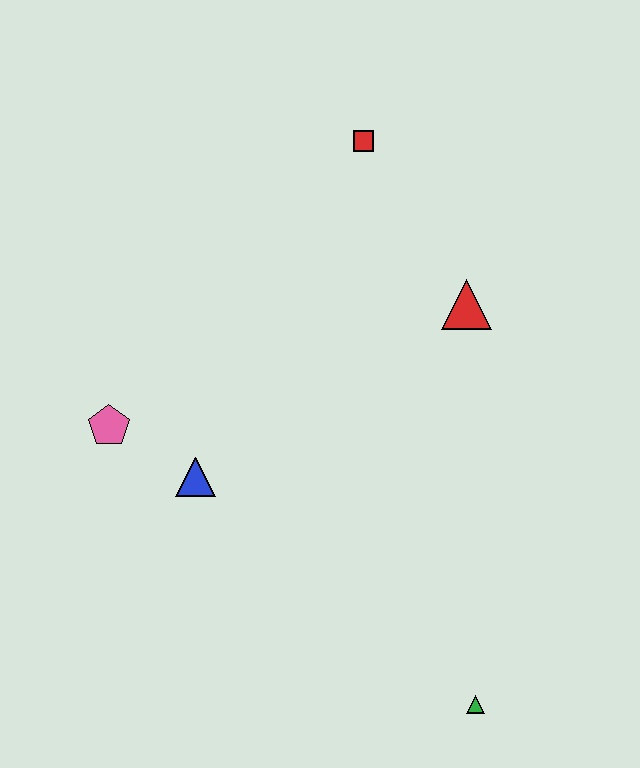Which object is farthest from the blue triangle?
The red square is farthest from the blue triangle.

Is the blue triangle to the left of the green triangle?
Yes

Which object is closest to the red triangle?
The red square is closest to the red triangle.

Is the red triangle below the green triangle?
No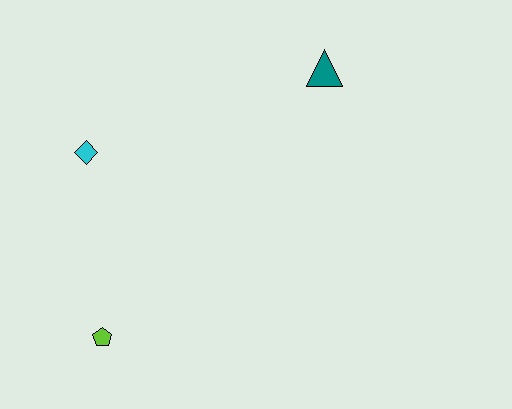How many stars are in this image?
There are no stars.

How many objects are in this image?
There are 3 objects.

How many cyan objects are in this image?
There is 1 cyan object.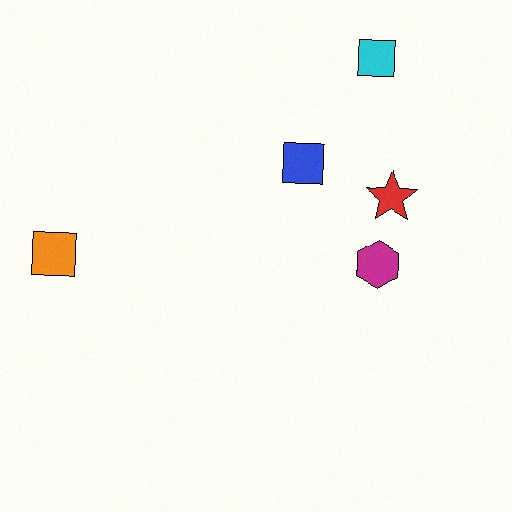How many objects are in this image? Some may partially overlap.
There are 5 objects.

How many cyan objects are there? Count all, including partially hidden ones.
There is 1 cyan object.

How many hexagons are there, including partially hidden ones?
There is 1 hexagon.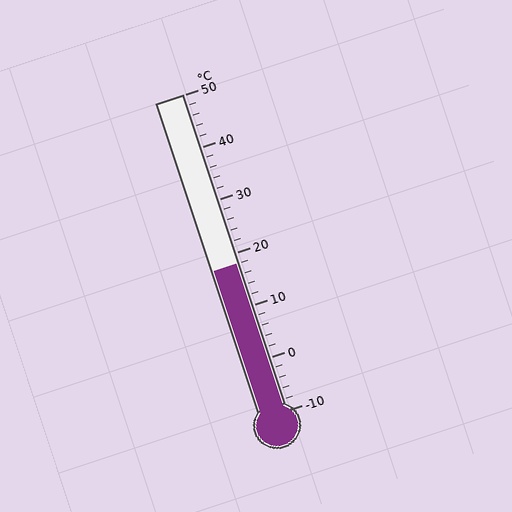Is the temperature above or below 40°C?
The temperature is below 40°C.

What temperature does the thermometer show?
The thermometer shows approximately 18°C.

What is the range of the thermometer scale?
The thermometer scale ranges from -10°C to 50°C.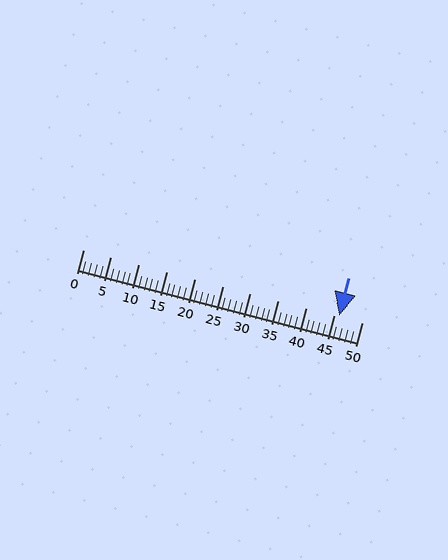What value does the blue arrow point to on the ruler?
The blue arrow points to approximately 46.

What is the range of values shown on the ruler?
The ruler shows values from 0 to 50.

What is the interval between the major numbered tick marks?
The major tick marks are spaced 5 units apart.